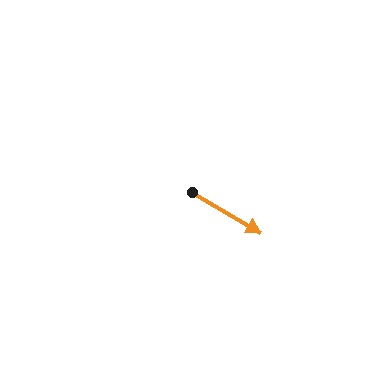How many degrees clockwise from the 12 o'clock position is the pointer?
Approximately 120 degrees.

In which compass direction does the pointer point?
Southeast.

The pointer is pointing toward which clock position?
Roughly 4 o'clock.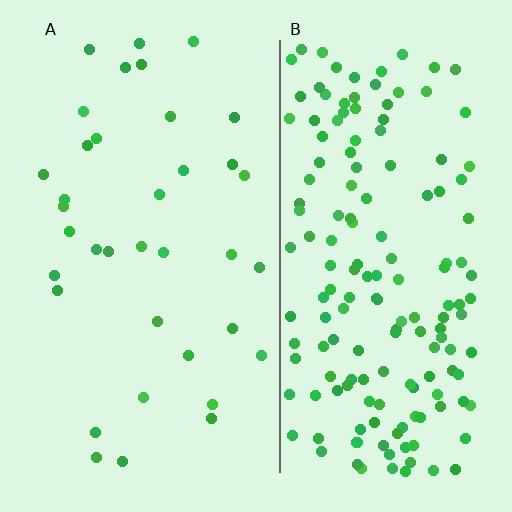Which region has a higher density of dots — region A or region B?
B (the right).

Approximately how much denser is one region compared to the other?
Approximately 4.6× — region B over region A.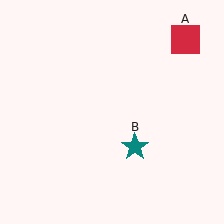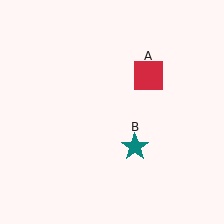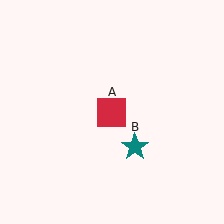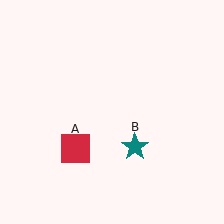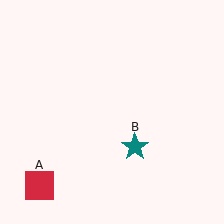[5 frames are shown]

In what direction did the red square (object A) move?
The red square (object A) moved down and to the left.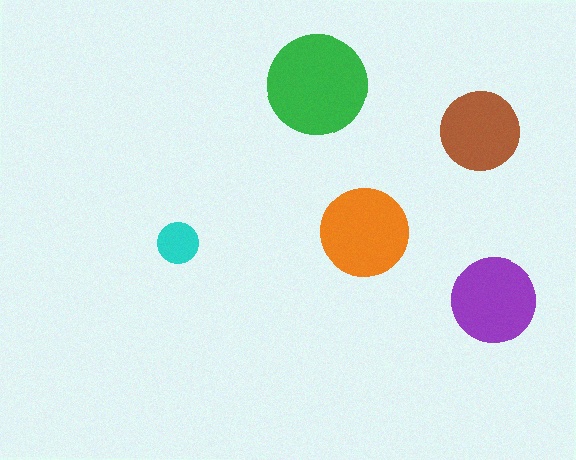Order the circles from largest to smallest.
the green one, the orange one, the purple one, the brown one, the cyan one.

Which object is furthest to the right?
The purple circle is rightmost.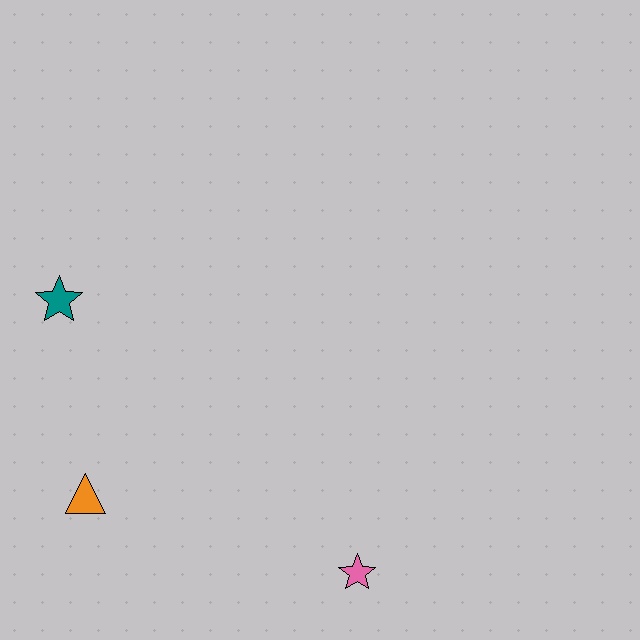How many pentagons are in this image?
There are no pentagons.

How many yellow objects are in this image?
There are no yellow objects.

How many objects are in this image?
There are 3 objects.